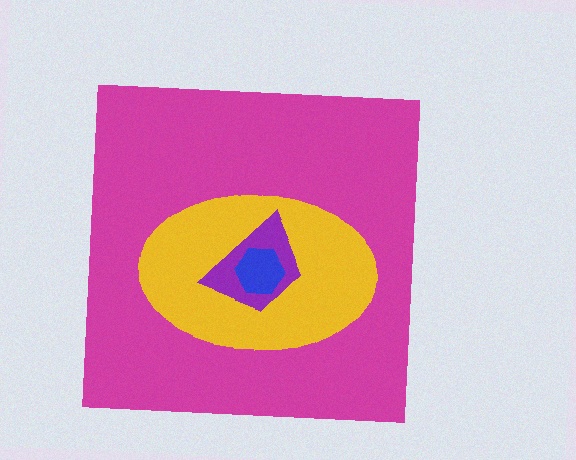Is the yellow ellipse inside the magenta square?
Yes.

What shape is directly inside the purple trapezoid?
The blue hexagon.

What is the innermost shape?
The blue hexagon.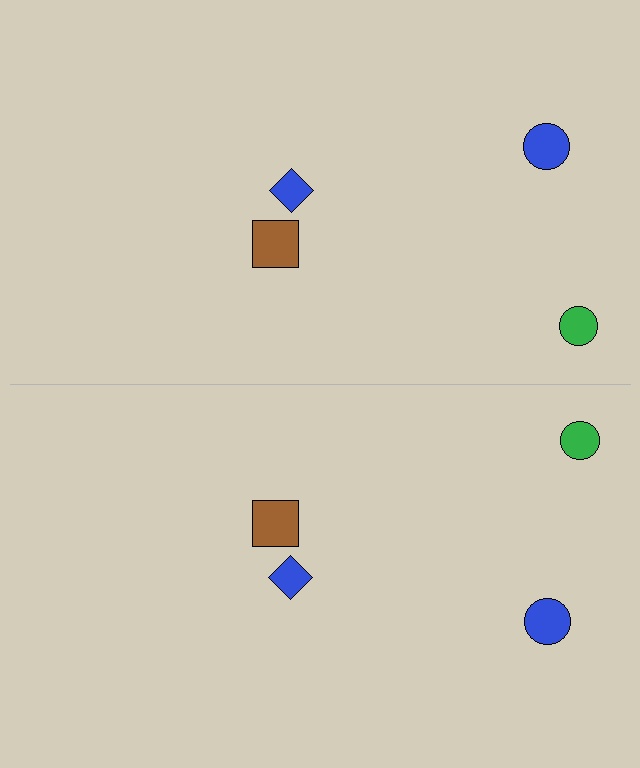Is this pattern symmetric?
Yes, this pattern has bilateral (reflection) symmetry.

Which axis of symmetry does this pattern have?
The pattern has a horizontal axis of symmetry running through the center of the image.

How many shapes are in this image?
There are 8 shapes in this image.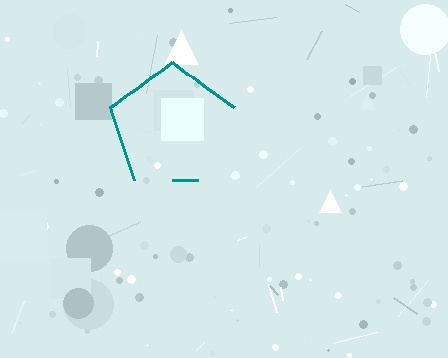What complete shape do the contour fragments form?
The contour fragments form a pentagon.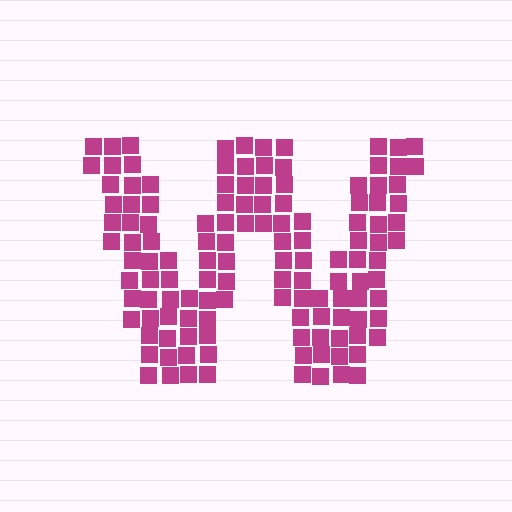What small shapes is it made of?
It is made of small squares.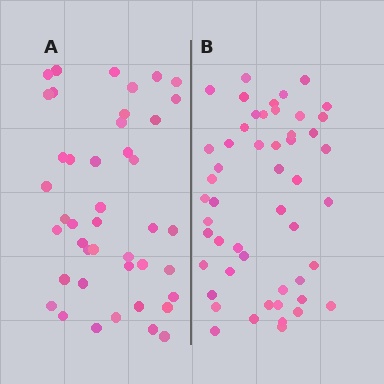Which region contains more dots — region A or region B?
Region B (the right region) has more dots.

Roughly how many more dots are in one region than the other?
Region B has roughly 8 or so more dots than region A.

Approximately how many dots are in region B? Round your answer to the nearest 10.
About 50 dots. (The exact count is 51, which rounds to 50.)